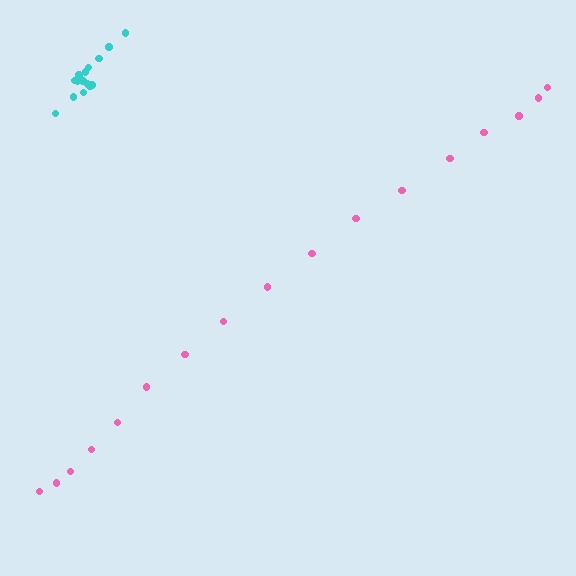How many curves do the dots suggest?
There are 2 distinct paths.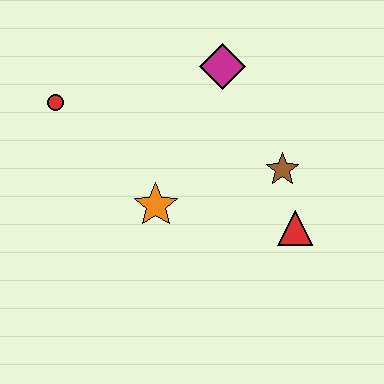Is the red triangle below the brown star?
Yes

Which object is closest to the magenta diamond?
The brown star is closest to the magenta diamond.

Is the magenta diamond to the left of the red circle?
No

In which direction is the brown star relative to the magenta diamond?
The brown star is below the magenta diamond.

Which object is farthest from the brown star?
The red circle is farthest from the brown star.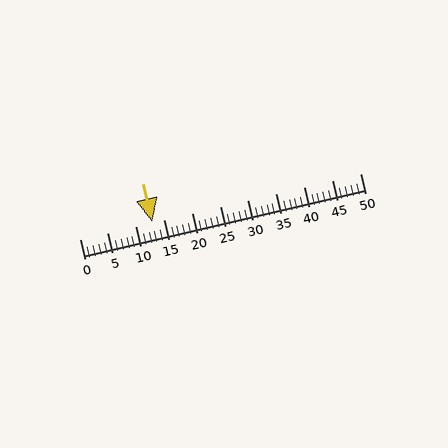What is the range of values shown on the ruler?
The ruler shows values from 0 to 50.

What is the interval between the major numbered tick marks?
The major tick marks are spaced 5 units apart.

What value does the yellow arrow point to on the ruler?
The yellow arrow points to approximately 13.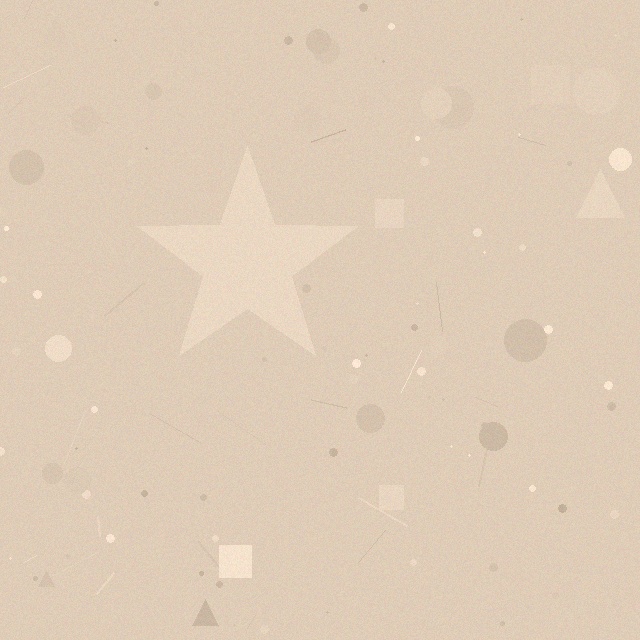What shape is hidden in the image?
A star is hidden in the image.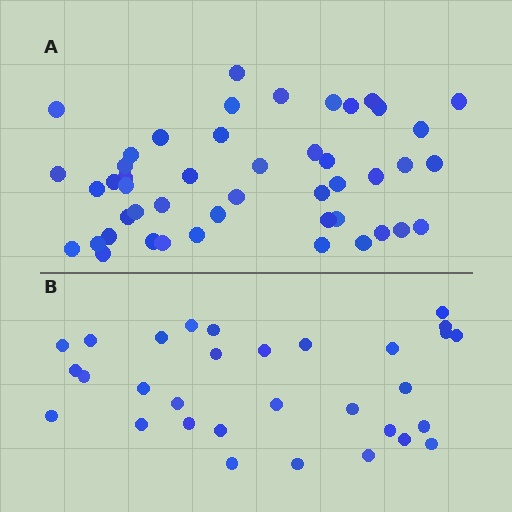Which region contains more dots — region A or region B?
Region A (the top region) has more dots.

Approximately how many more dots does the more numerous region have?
Region A has approximately 15 more dots than region B.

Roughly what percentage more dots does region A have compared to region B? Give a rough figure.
About 50% more.